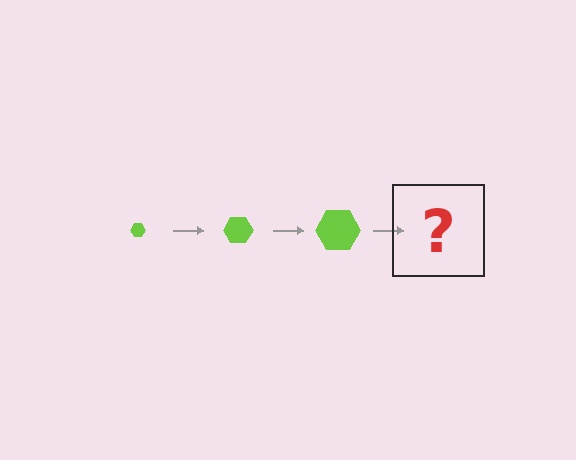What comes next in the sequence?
The next element should be a lime hexagon, larger than the previous one.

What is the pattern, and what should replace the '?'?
The pattern is that the hexagon gets progressively larger each step. The '?' should be a lime hexagon, larger than the previous one.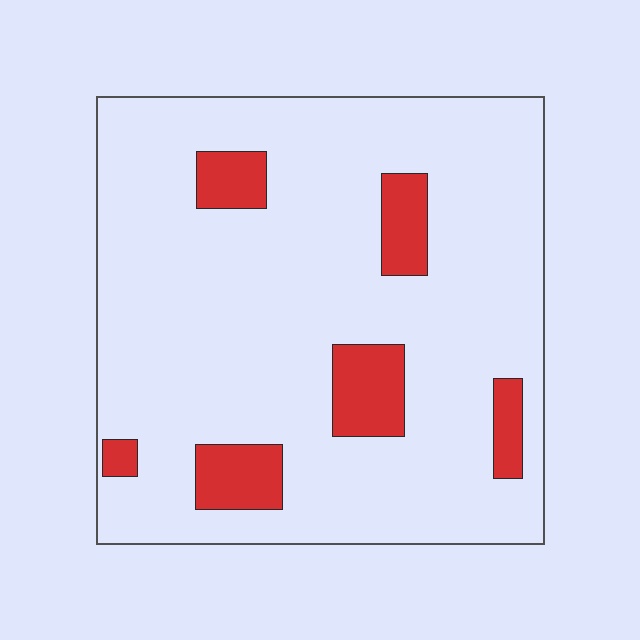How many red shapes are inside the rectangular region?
6.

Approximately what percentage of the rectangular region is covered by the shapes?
Approximately 15%.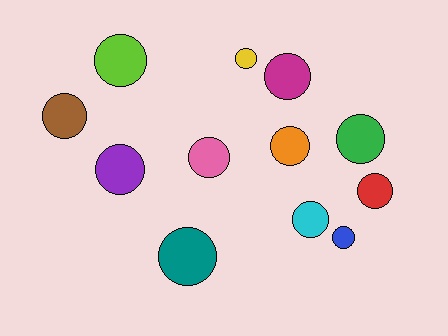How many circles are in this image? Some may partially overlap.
There are 12 circles.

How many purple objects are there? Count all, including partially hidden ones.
There is 1 purple object.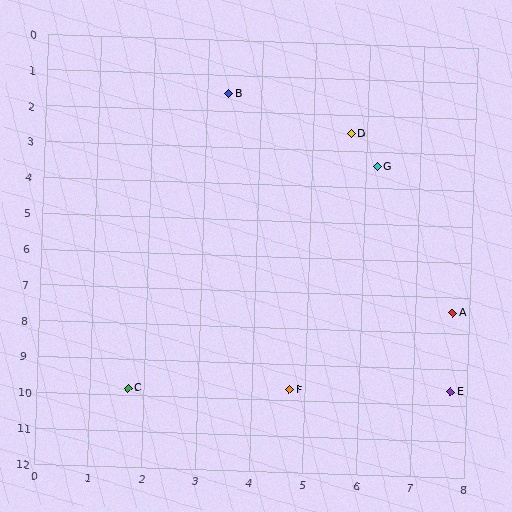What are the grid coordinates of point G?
Point G is at approximately (6.2, 3.4).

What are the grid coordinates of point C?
Point C is at approximately (1.7, 9.8).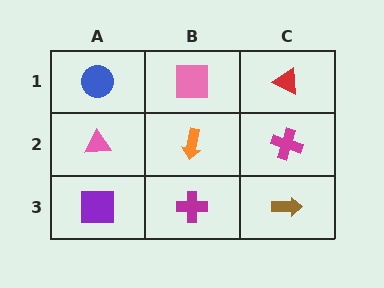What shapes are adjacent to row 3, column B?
An orange arrow (row 2, column B), a purple square (row 3, column A), a brown arrow (row 3, column C).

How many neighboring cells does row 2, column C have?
3.